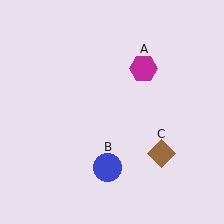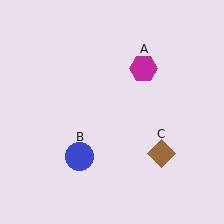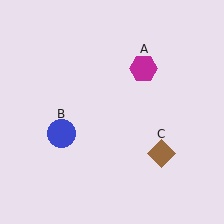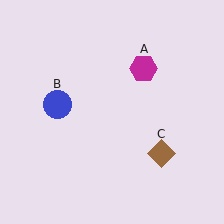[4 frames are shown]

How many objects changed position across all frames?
1 object changed position: blue circle (object B).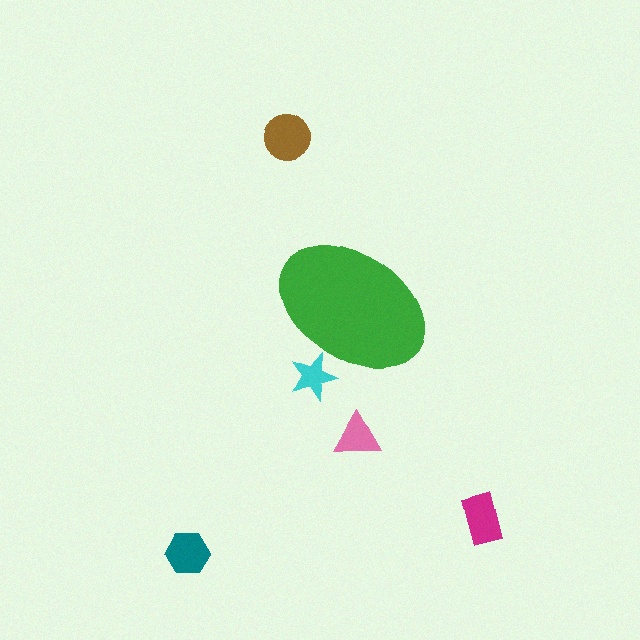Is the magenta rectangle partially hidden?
No, the magenta rectangle is fully visible.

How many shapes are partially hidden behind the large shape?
1 shape is partially hidden.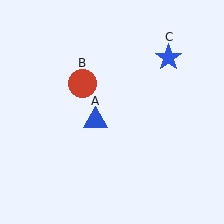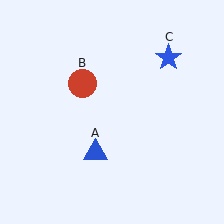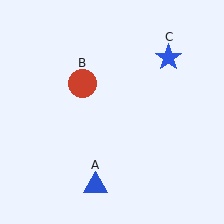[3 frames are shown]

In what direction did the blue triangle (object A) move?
The blue triangle (object A) moved down.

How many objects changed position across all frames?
1 object changed position: blue triangle (object A).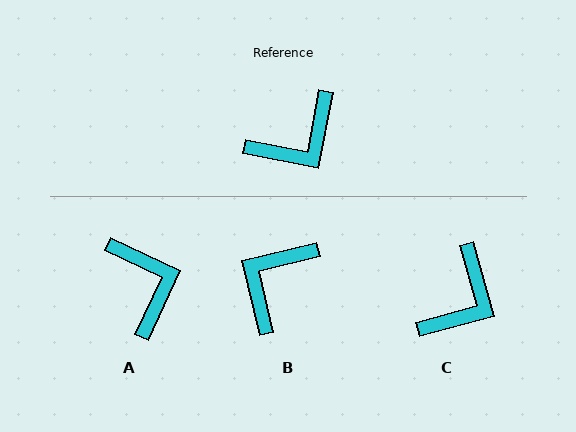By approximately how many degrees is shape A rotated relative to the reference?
Approximately 76 degrees counter-clockwise.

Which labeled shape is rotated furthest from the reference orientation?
B, about 156 degrees away.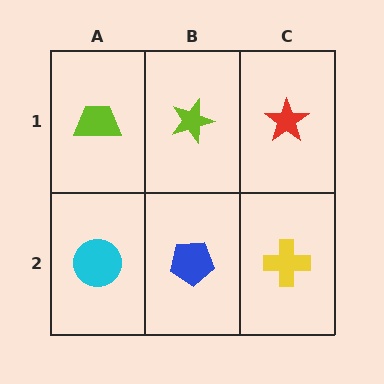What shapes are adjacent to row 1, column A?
A cyan circle (row 2, column A), a lime star (row 1, column B).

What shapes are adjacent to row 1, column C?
A yellow cross (row 2, column C), a lime star (row 1, column B).